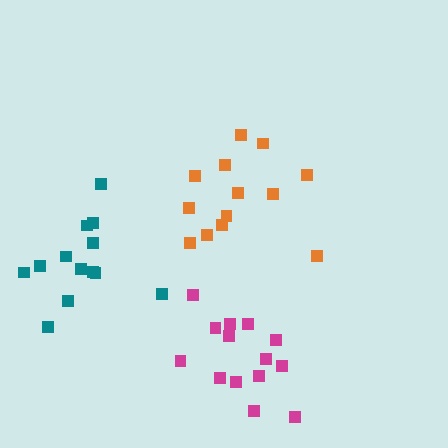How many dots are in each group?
Group 1: 14 dots, Group 2: 13 dots, Group 3: 13 dots (40 total).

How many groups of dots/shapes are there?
There are 3 groups.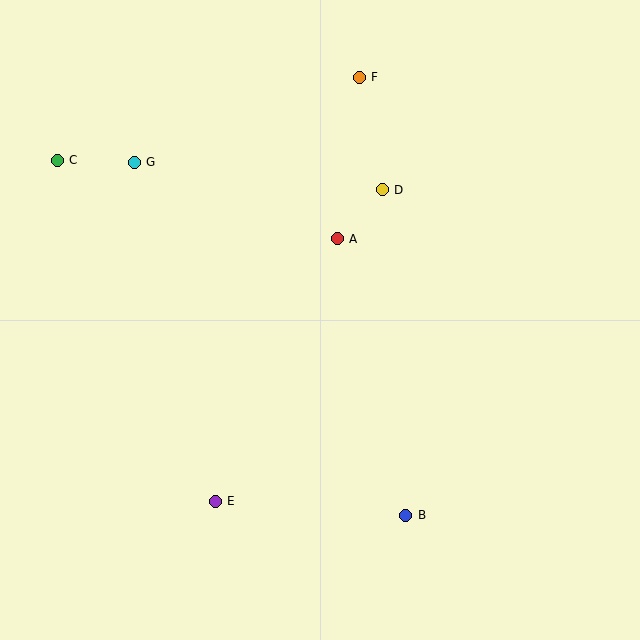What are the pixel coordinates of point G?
Point G is at (134, 162).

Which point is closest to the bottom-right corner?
Point B is closest to the bottom-right corner.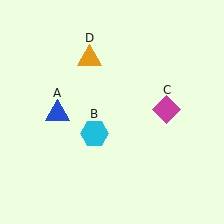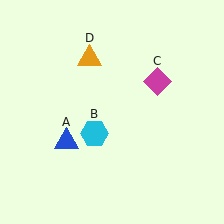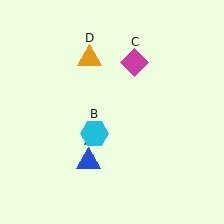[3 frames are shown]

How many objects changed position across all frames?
2 objects changed position: blue triangle (object A), magenta diamond (object C).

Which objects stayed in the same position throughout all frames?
Cyan hexagon (object B) and orange triangle (object D) remained stationary.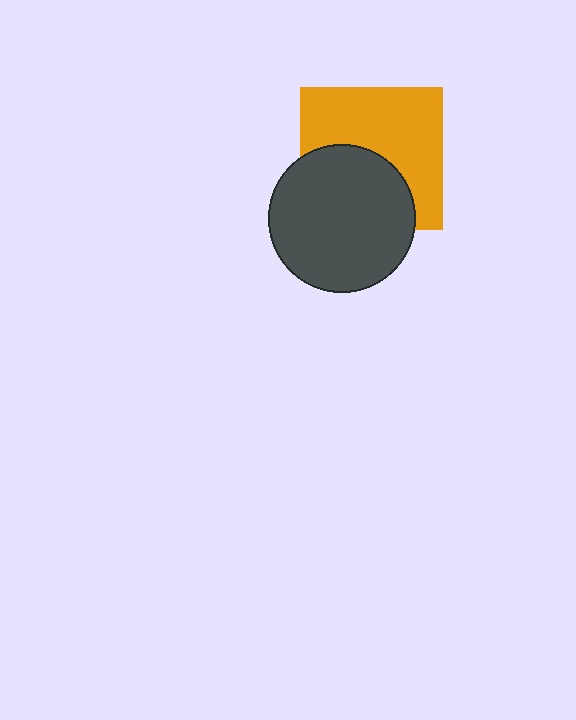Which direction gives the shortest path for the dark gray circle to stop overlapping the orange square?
Moving down gives the shortest separation.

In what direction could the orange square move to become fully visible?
The orange square could move up. That would shift it out from behind the dark gray circle entirely.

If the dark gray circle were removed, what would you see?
You would see the complete orange square.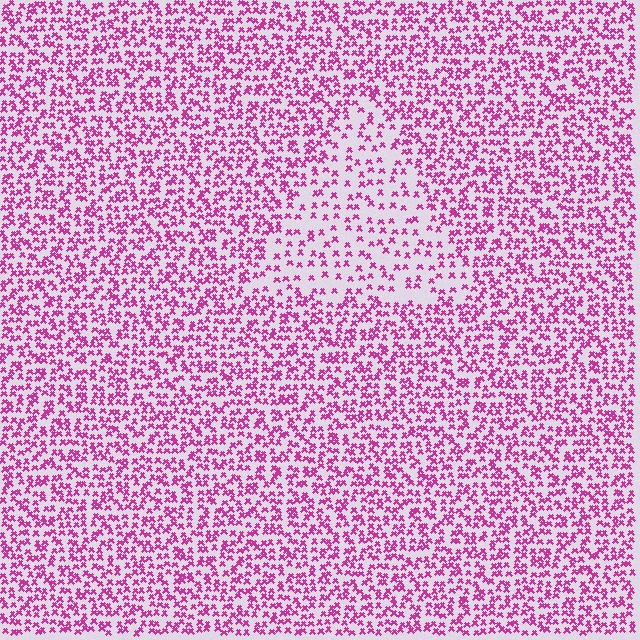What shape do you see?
I see a triangle.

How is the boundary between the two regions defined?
The boundary is defined by a change in element density (approximately 2.1x ratio). All elements are the same color, size, and shape.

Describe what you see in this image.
The image contains small magenta elements arranged at two different densities. A triangle-shaped region is visible where the elements are less densely packed than the surrounding area.